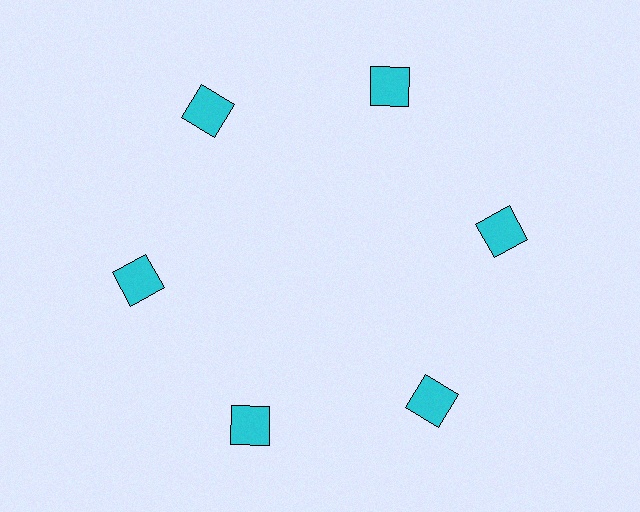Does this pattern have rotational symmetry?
Yes, this pattern has 6-fold rotational symmetry. It looks the same after rotating 60 degrees around the center.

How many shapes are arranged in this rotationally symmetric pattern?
There are 6 shapes, arranged in 6 groups of 1.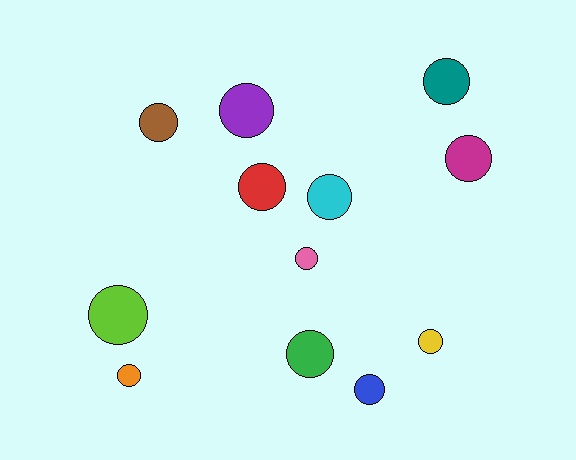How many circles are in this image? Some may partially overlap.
There are 12 circles.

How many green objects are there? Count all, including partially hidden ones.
There is 1 green object.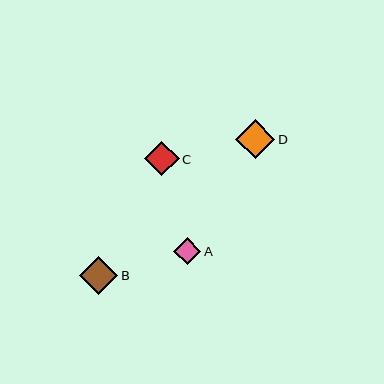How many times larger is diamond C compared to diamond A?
Diamond C is approximately 1.3 times the size of diamond A.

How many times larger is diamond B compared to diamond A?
Diamond B is approximately 1.4 times the size of diamond A.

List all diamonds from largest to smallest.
From largest to smallest: D, B, C, A.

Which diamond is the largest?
Diamond D is the largest with a size of approximately 39 pixels.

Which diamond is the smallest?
Diamond A is the smallest with a size of approximately 27 pixels.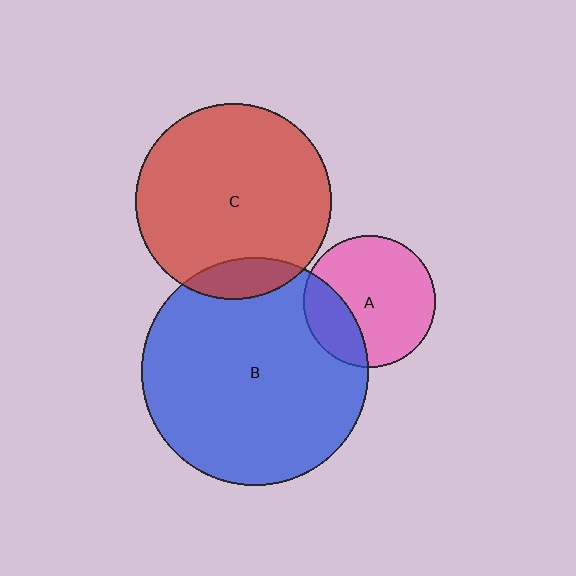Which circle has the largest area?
Circle B (blue).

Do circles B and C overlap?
Yes.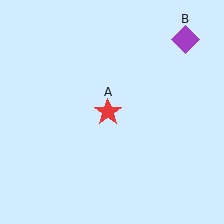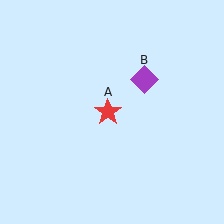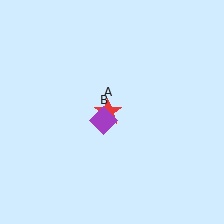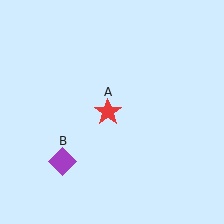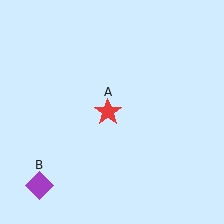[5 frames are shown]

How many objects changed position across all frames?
1 object changed position: purple diamond (object B).